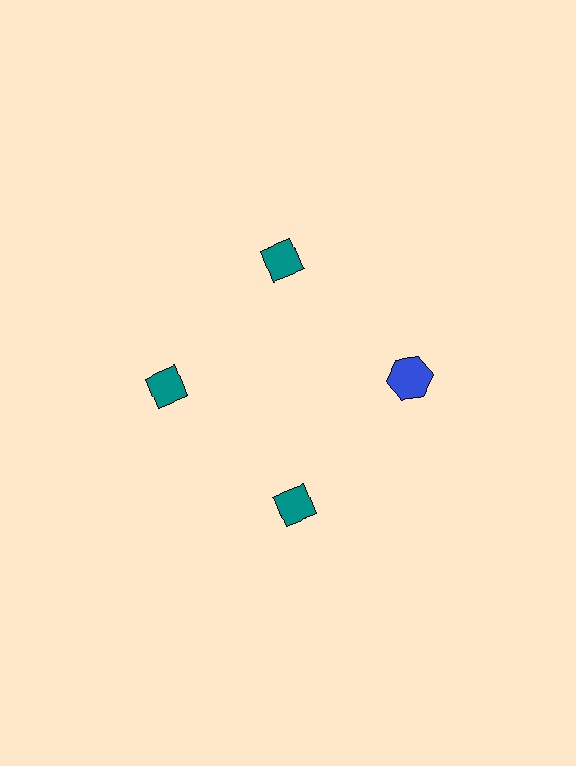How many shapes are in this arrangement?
There are 4 shapes arranged in a ring pattern.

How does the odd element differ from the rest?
It differs in both color (blue instead of teal) and shape (hexagon instead of diamond).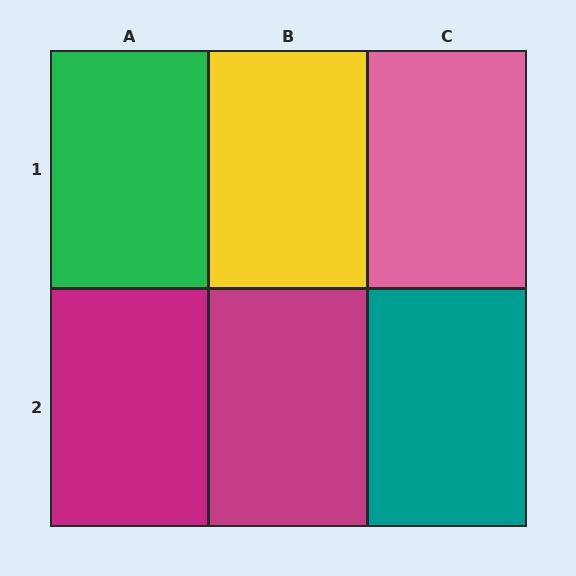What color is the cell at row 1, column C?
Pink.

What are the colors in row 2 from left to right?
Magenta, magenta, teal.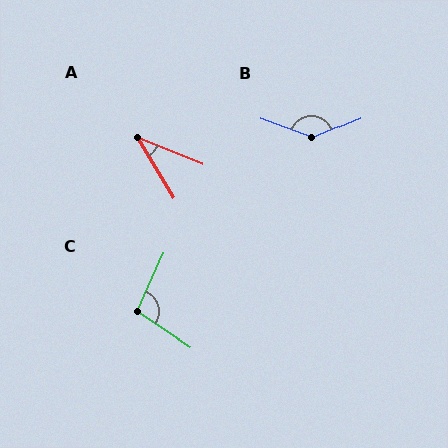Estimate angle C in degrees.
Approximately 99 degrees.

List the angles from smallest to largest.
A (37°), C (99°), B (137°).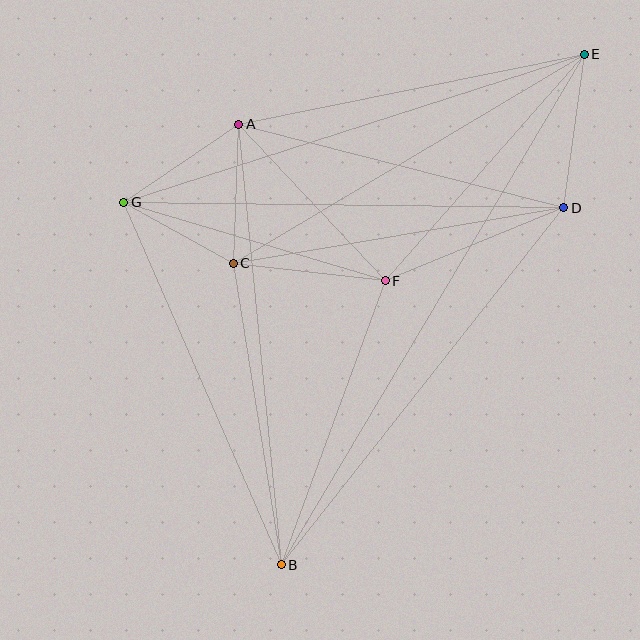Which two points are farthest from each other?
Points B and E are farthest from each other.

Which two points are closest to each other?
Points C and G are closest to each other.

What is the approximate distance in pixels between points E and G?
The distance between E and G is approximately 484 pixels.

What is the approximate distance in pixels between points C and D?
The distance between C and D is approximately 335 pixels.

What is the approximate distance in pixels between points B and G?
The distance between B and G is approximately 395 pixels.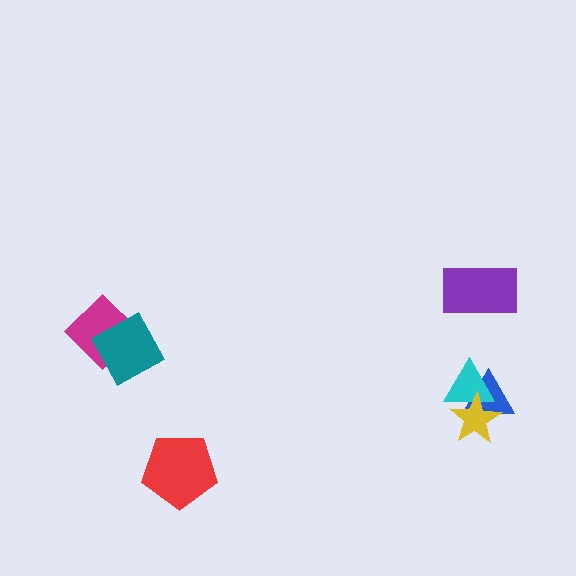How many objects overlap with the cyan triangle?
2 objects overlap with the cyan triangle.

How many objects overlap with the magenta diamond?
1 object overlaps with the magenta diamond.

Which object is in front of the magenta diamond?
The teal diamond is in front of the magenta diamond.